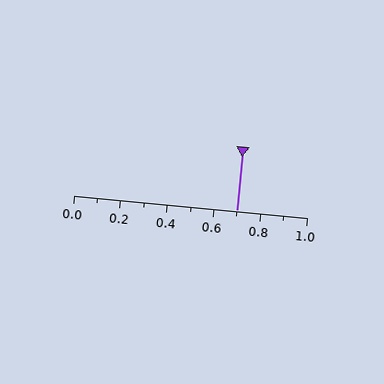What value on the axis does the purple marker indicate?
The marker indicates approximately 0.7.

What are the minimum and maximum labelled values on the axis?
The axis runs from 0.0 to 1.0.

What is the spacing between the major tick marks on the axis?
The major ticks are spaced 0.2 apart.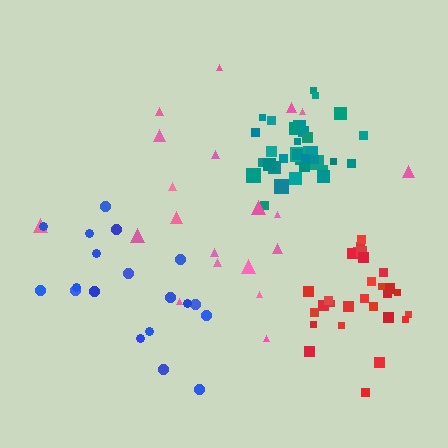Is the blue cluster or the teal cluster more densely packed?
Teal.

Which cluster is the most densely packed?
Teal.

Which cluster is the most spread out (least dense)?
Pink.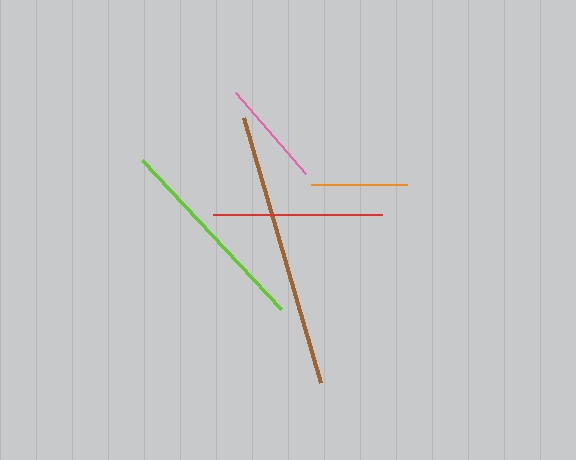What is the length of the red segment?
The red segment is approximately 170 pixels long.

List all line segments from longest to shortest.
From longest to shortest: brown, lime, red, pink, orange.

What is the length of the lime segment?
The lime segment is approximately 203 pixels long.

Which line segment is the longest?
The brown line is the longest at approximately 276 pixels.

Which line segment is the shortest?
The orange line is the shortest at approximately 96 pixels.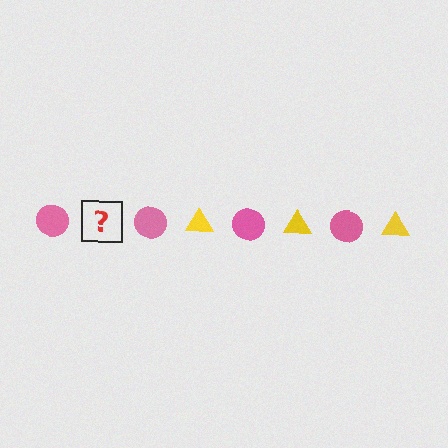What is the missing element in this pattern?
The missing element is a yellow triangle.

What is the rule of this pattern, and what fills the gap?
The rule is that the pattern alternates between pink circle and yellow triangle. The gap should be filled with a yellow triangle.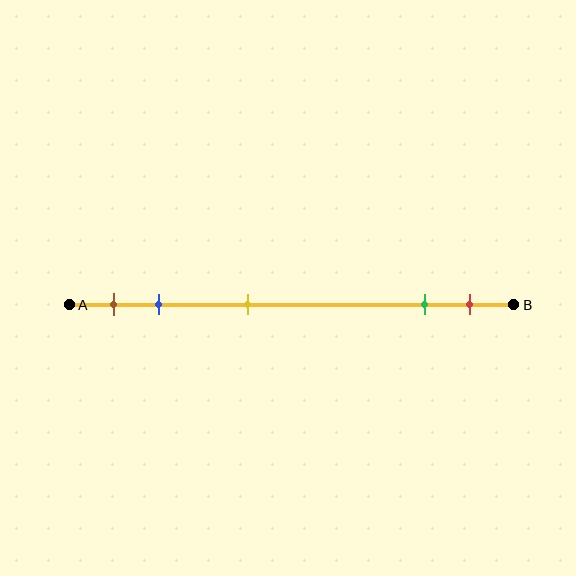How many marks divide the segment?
There are 5 marks dividing the segment.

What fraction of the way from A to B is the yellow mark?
The yellow mark is approximately 40% (0.4) of the way from A to B.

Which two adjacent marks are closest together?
The green and red marks are the closest adjacent pair.